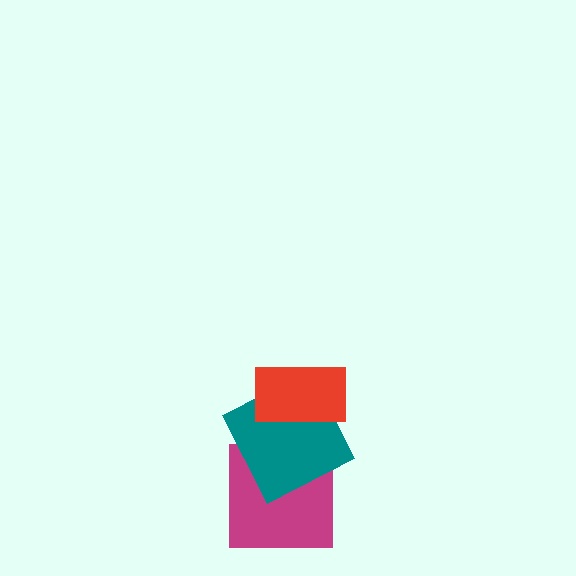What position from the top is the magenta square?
The magenta square is 3rd from the top.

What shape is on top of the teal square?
The red rectangle is on top of the teal square.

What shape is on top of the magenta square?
The teal square is on top of the magenta square.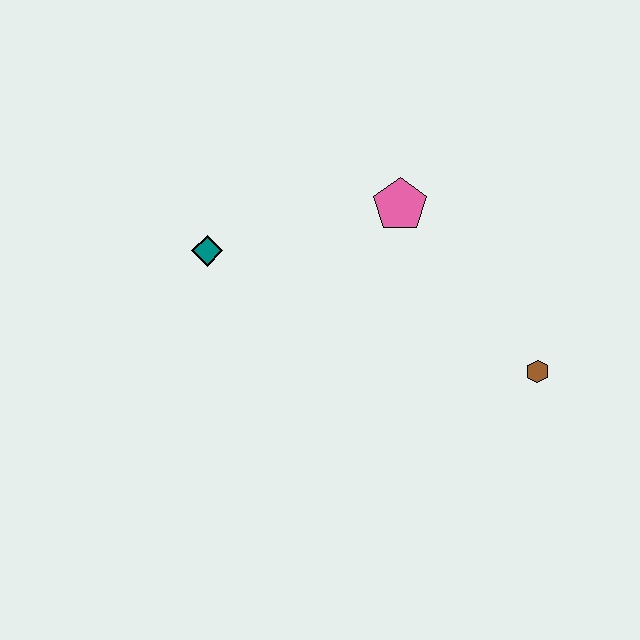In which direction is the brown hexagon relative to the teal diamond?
The brown hexagon is to the right of the teal diamond.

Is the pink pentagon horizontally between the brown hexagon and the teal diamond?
Yes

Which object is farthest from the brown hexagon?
The teal diamond is farthest from the brown hexagon.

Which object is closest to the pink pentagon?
The teal diamond is closest to the pink pentagon.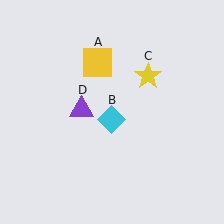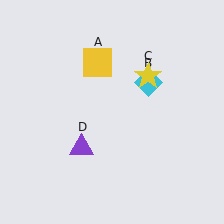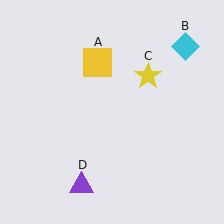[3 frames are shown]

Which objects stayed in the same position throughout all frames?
Yellow square (object A) and yellow star (object C) remained stationary.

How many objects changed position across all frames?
2 objects changed position: cyan diamond (object B), purple triangle (object D).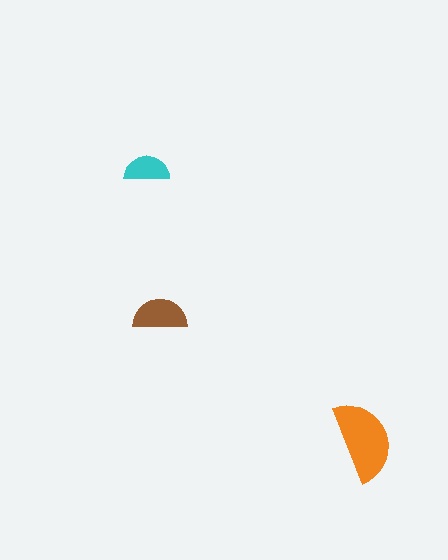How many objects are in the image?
There are 3 objects in the image.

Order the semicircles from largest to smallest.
the orange one, the brown one, the cyan one.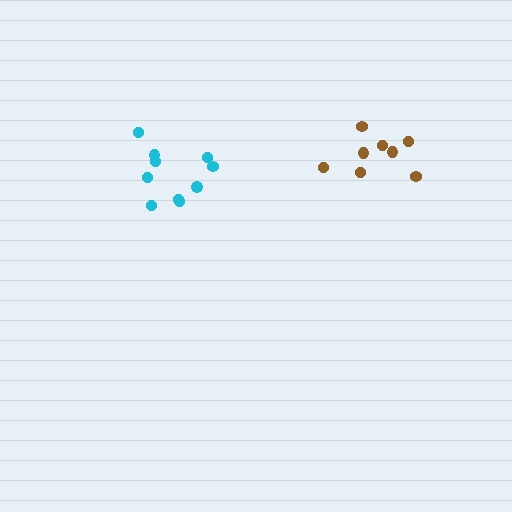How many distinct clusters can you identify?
There are 2 distinct clusters.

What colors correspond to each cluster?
The clusters are colored: cyan, brown.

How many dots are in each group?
Group 1: 10 dots, Group 2: 8 dots (18 total).